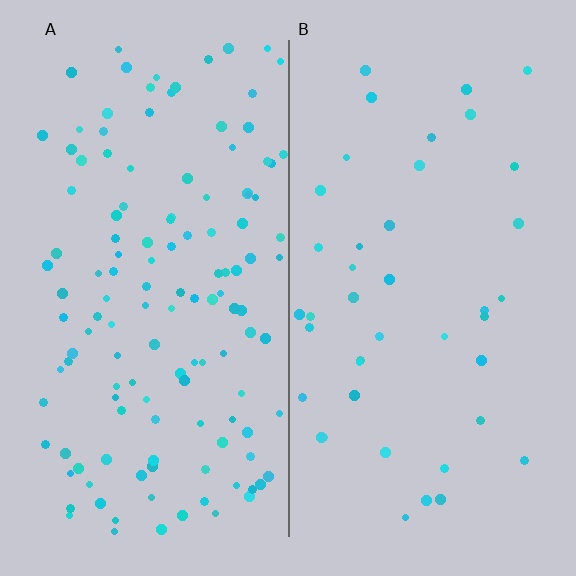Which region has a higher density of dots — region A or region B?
A (the left).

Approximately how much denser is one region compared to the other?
Approximately 3.1× — region A over region B.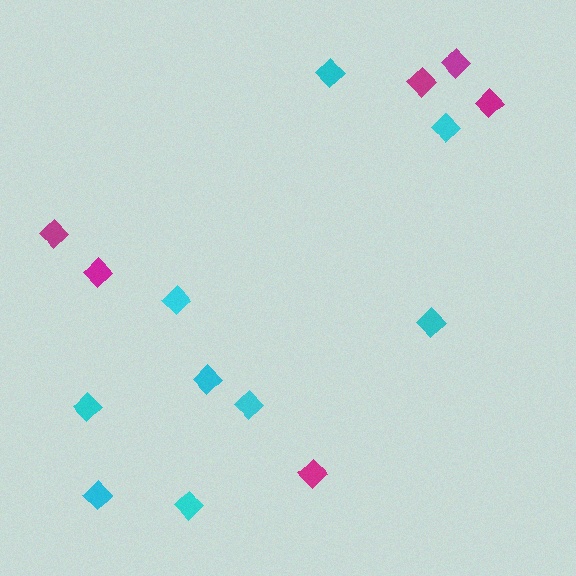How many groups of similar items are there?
There are 2 groups: one group of cyan diamonds (9) and one group of magenta diamonds (6).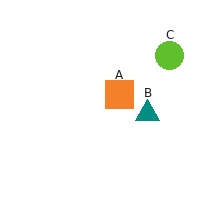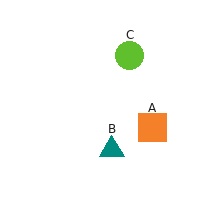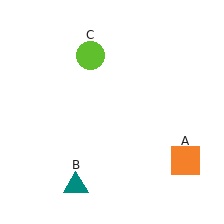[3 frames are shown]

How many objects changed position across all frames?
3 objects changed position: orange square (object A), teal triangle (object B), lime circle (object C).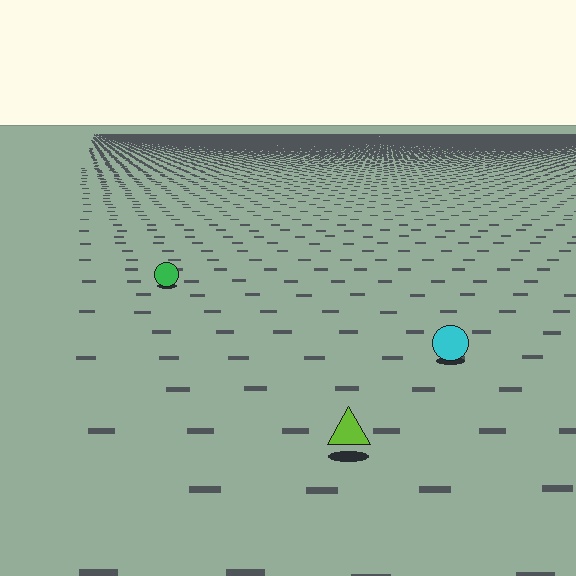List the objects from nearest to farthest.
From nearest to farthest: the lime triangle, the cyan circle, the green circle.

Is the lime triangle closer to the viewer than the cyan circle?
Yes. The lime triangle is closer — you can tell from the texture gradient: the ground texture is coarser near it.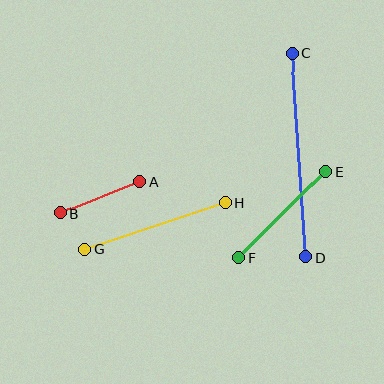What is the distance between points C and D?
The distance is approximately 204 pixels.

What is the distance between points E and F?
The distance is approximately 123 pixels.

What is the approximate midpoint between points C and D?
The midpoint is at approximately (299, 155) pixels.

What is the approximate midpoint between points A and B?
The midpoint is at approximately (100, 197) pixels.